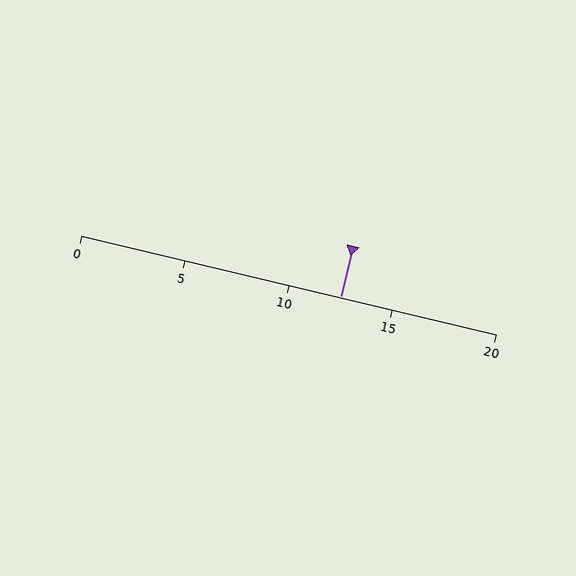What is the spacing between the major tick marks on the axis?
The major ticks are spaced 5 apart.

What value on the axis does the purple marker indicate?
The marker indicates approximately 12.5.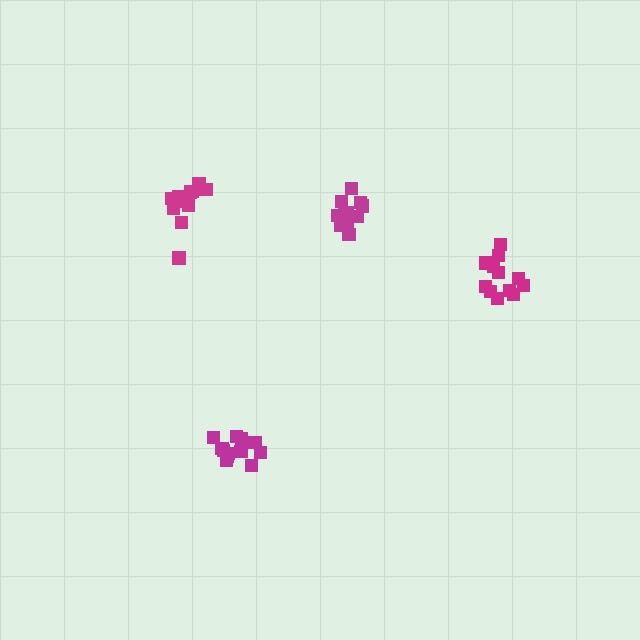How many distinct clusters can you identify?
There are 4 distinct clusters.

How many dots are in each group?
Group 1: 11 dots, Group 2: 12 dots, Group 3: 12 dots, Group 4: 12 dots (47 total).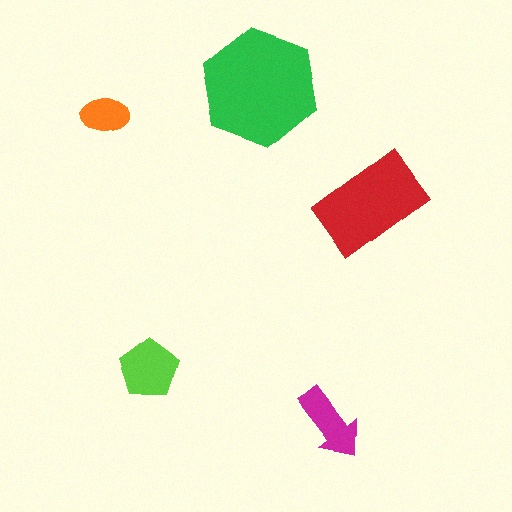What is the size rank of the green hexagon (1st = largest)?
1st.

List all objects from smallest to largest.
The orange ellipse, the magenta arrow, the lime pentagon, the red rectangle, the green hexagon.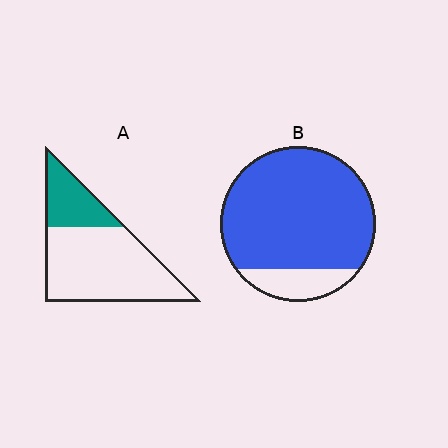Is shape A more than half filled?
No.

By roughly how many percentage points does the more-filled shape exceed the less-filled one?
By roughly 55 percentage points (B over A).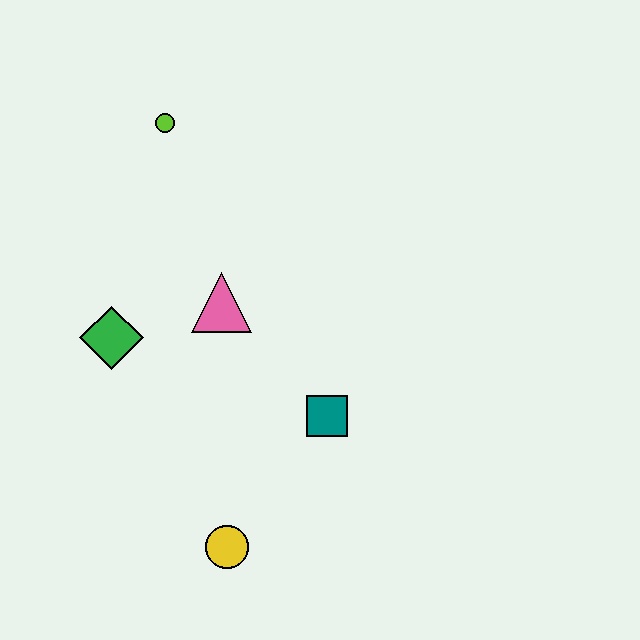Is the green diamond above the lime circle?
No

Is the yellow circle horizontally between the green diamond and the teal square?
Yes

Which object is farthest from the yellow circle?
The lime circle is farthest from the yellow circle.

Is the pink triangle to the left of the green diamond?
No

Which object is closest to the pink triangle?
The green diamond is closest to the pink triangle.